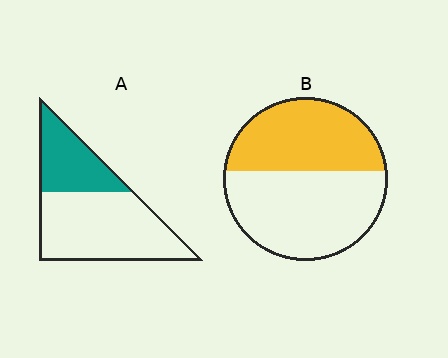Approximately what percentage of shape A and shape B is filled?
A is approximately 35% and B is approximately 45%.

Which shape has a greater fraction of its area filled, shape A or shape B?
Shape B.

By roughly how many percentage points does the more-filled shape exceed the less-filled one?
By roughly 10 percentage points (B over A).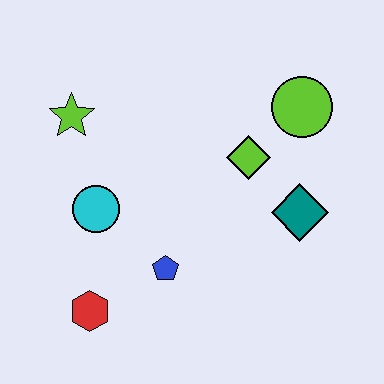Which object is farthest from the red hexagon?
The lime circle is farthest from the red hexagon.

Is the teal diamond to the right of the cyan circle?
Yes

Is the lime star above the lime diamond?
Yes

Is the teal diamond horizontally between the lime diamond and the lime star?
No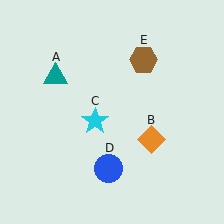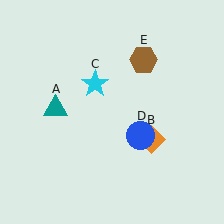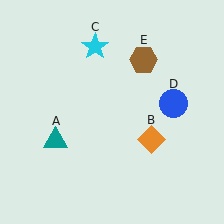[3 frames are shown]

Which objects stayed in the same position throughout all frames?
Orange diamond (object B) and brown hexagon (object E) remained stationary.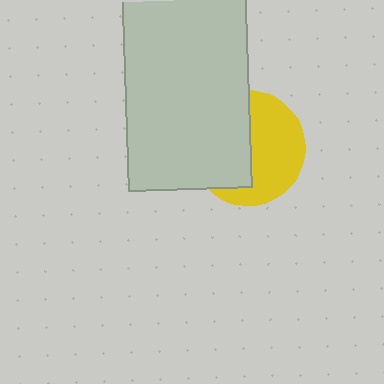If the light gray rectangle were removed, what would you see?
You would see the complete yellow circle.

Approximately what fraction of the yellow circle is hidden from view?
Roughly 49% of the yellow circle is hidden behind the light gray rectangle.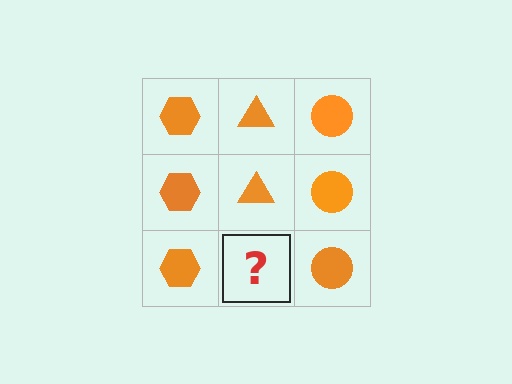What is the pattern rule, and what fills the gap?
The rule is that each column has a consistent shape. The gap should be filled with an orange triangle.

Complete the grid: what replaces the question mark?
The question mark should be replaced with an orange triangle.